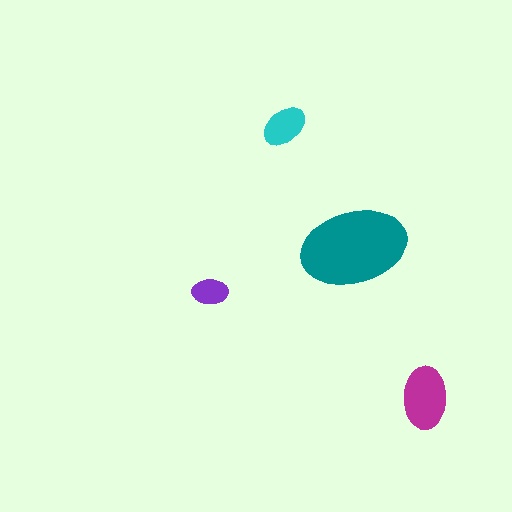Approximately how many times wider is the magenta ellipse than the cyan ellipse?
About 1.5 times wider.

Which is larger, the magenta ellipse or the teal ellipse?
The teal one.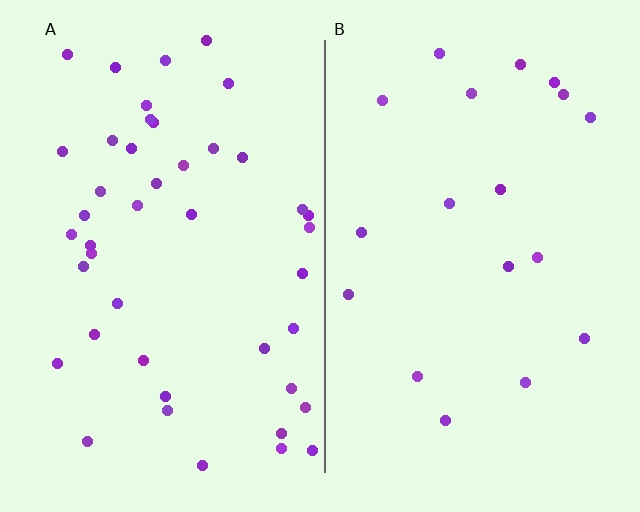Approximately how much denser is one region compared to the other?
Approximately 2.4× — region A over region B.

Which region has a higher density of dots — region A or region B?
A (the left).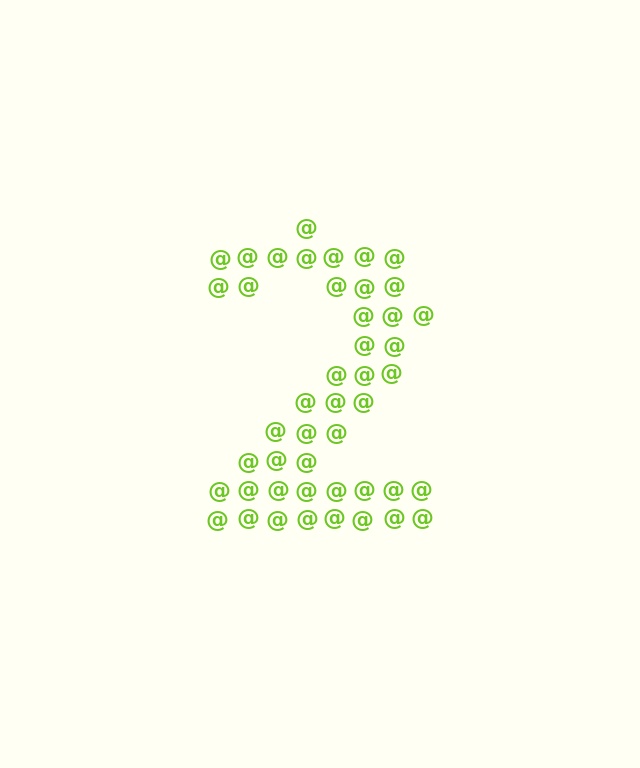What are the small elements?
The small elements are at signs.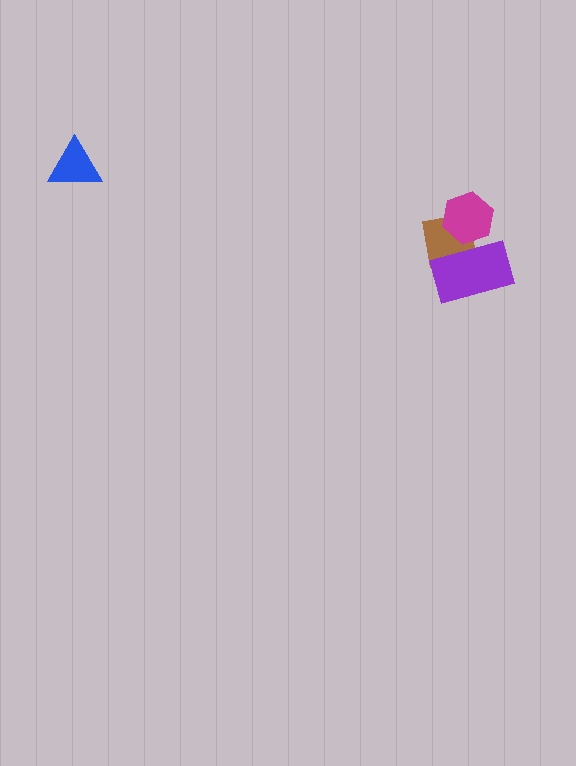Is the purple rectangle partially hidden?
No, no other shape covers it.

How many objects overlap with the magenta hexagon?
2 objects overlap with the magenta hexagon.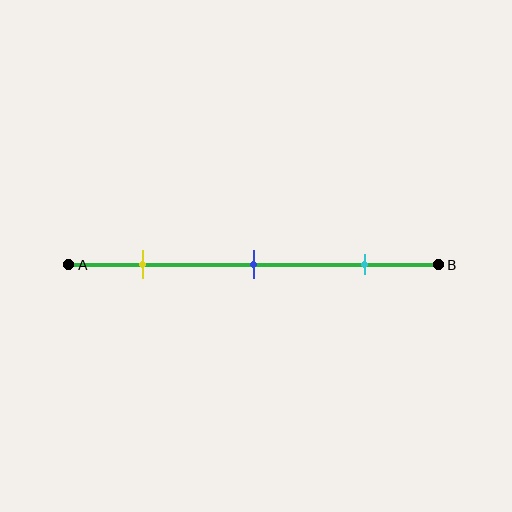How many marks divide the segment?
There are 3 marks dividing the segment.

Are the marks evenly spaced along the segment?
Yes, the marks are approximately evenly spaced.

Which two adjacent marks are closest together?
The yellow and blue marks are the closest adjacent pair.